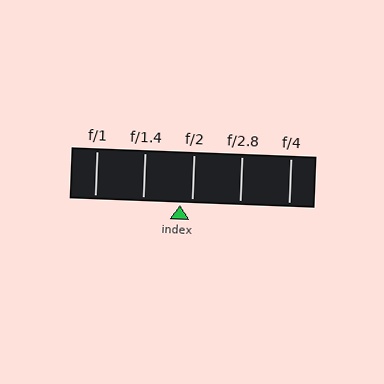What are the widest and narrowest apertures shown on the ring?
The widest aperture shown is f/1 and the narrowest is f/4.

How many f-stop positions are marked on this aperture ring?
There are 5 f-stop positions marked.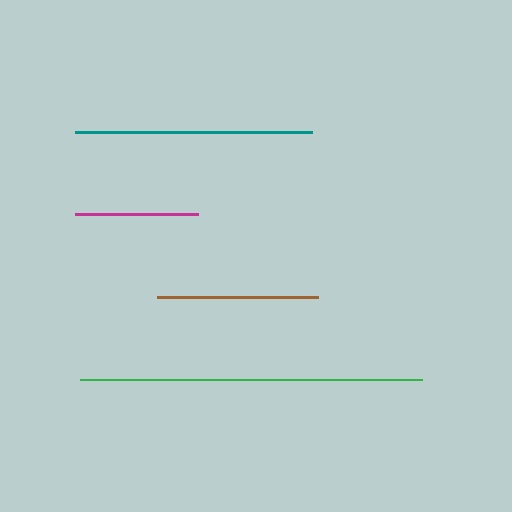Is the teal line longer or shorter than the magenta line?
The teal line is longer than the magenta line.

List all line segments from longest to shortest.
From longest to shortest: green, teal, brown, magenta.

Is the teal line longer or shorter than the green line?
The green line is longer than the teal line.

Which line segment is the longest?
The green line is the longest at approximately 342 pixels.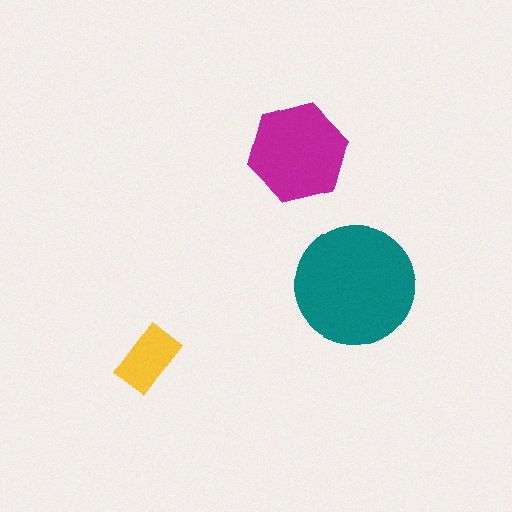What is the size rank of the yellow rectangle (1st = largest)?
3rd.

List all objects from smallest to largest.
The yellow rectangle, the magenta hexagon, the teal circle.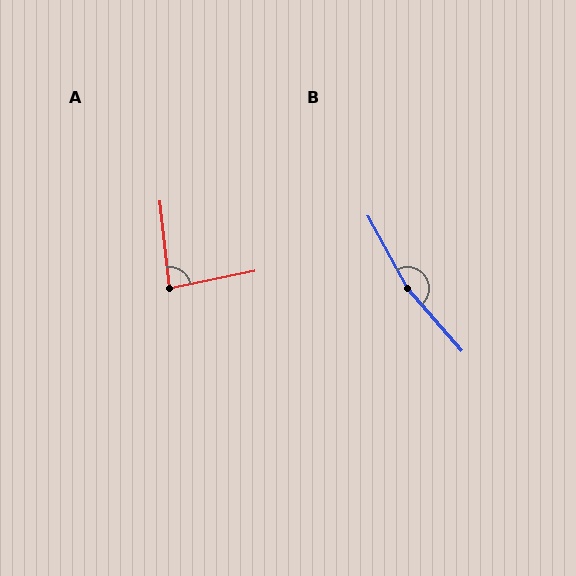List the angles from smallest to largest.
A (85°), B (168°).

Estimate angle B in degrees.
Approximately 168 degrees.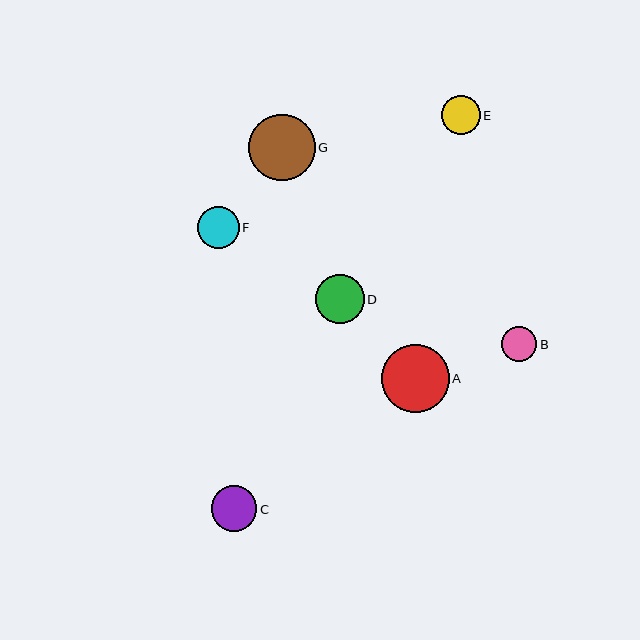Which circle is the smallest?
Circle B is the smallest with a size of approximately 35 pixels.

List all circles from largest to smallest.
From largest to smallest: A, G, D, C, F, E, B.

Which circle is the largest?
Circle A is the largest with a size of approximately 68 pixels.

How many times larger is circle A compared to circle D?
Circle A is approximately 1.4 times the size of circle D.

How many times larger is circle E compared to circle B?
Circle E is approximately 1.1 times the size of circle B.